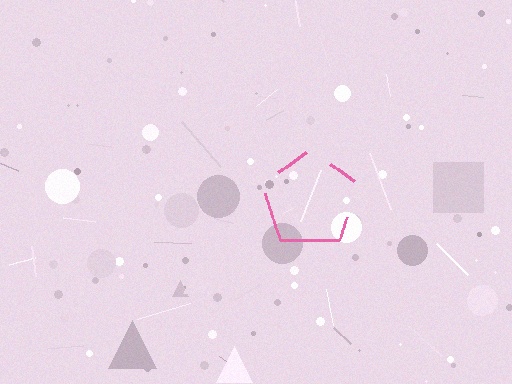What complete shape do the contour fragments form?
The contour fragments form a pentagon.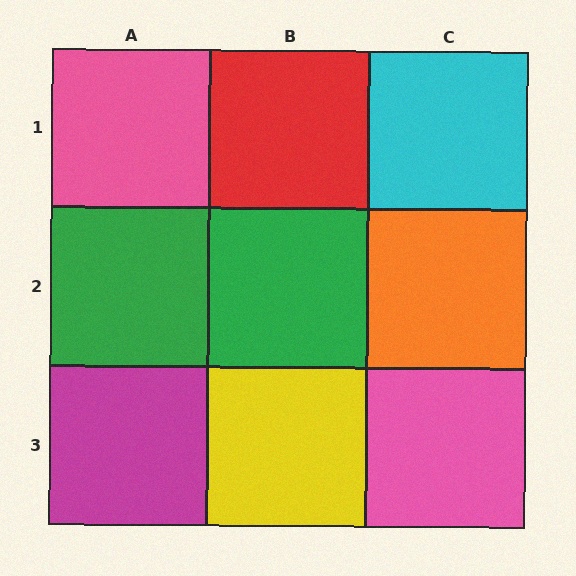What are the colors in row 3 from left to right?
Magenta, yellow, pink.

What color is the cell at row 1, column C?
Cyan.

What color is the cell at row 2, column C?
Orange.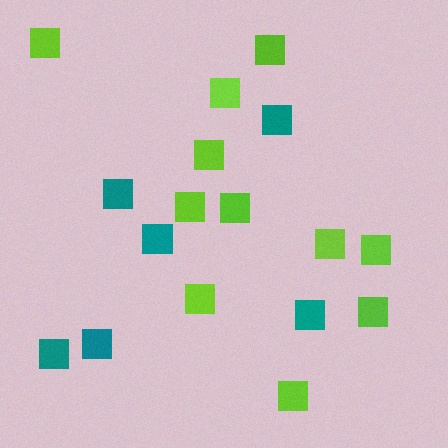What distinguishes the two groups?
There are 2 groups: one group of lime squares (11) and one group of teal squares (6).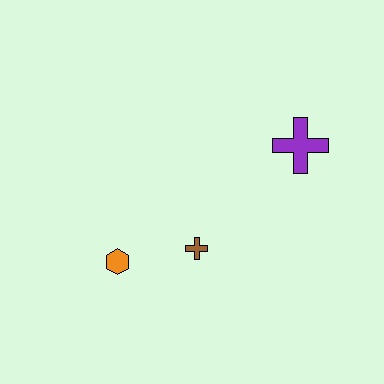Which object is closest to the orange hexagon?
The brown cross is closest to the orange hexagon.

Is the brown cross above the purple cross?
No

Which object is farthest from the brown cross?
The purple cross is farthest from the brown cross.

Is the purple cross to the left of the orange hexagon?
No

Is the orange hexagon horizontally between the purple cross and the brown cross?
No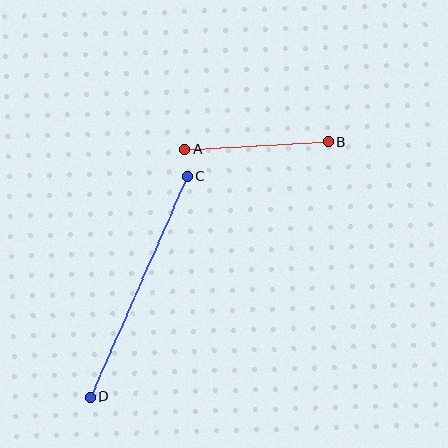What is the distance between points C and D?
The distance is approximately 241 pixels.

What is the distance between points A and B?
The distance is approximately 143 pixels.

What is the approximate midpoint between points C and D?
The midpoint is at approximately (139, 287) pixels.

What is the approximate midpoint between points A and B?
The midpoint is at approximately (256, 146) pixels.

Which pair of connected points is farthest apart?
Points C and D are farthest apart.